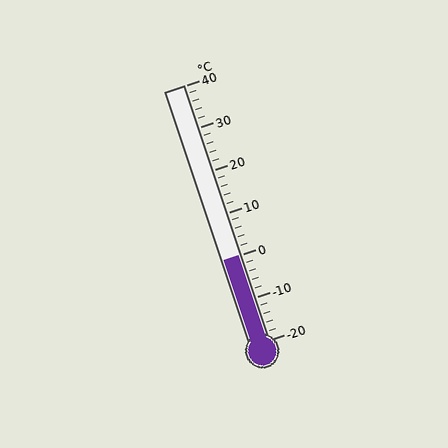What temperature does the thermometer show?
The thermometer shows approximately 0°C.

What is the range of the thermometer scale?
The thermometer scale ranges from -20°C to 40°C.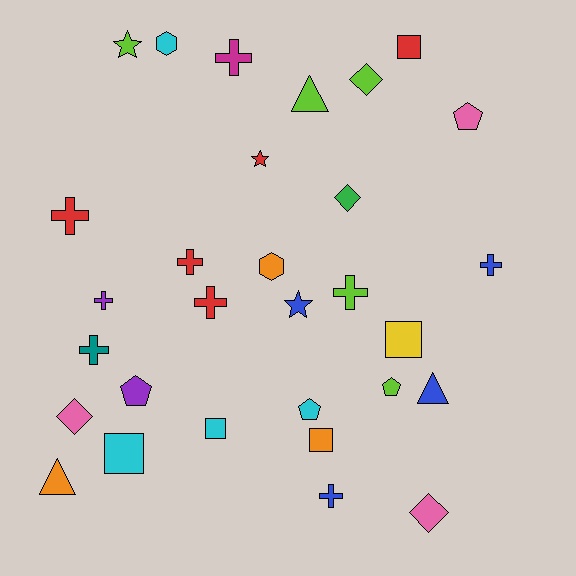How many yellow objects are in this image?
There is 1 yellow object.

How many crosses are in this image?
There are 9 crosses.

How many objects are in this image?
There are 30 objects.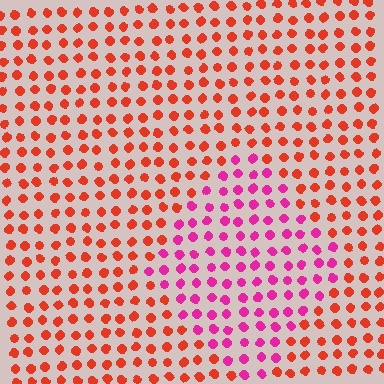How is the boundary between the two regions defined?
The boundary is defined purely by a slight shift in hue (about 46 degrees). Spacing, size, and orientation are identical on both sides.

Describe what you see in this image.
The image is filled with small red elements in a uniform arrangement. A diamond-shaped region is visible where the elements are tinted to a slightly different hue, forming a subtle color boundary.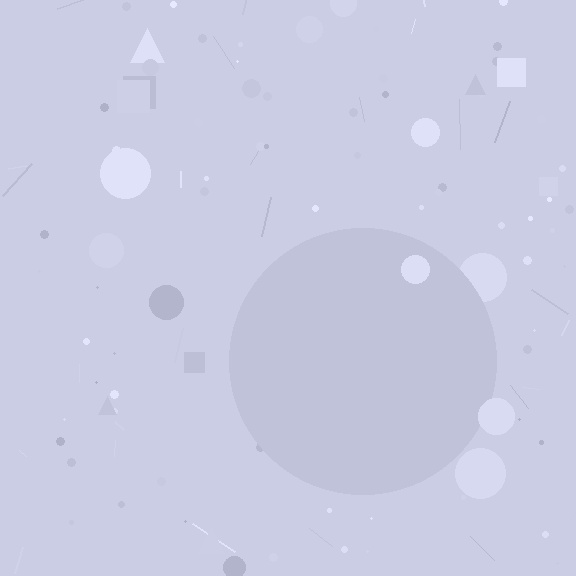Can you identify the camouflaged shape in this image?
The camouflaged shape is a circle.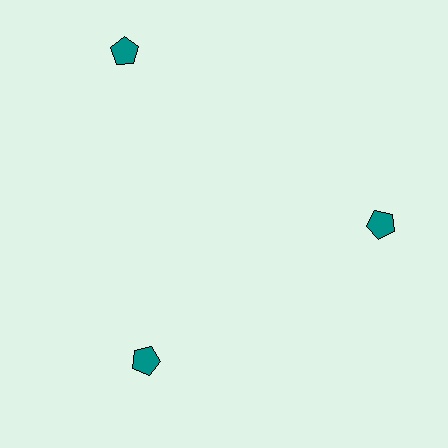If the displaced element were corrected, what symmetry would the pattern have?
It would have 3-fold rotational symmetry — the pattern would map onto itself every 120 degrees.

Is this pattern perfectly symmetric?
No. The 3 teal pentagons are arranged in a ring, but one element near the 11 o'clock position is pushed outward from the center, breaking the 3-fold rotational symmetry.